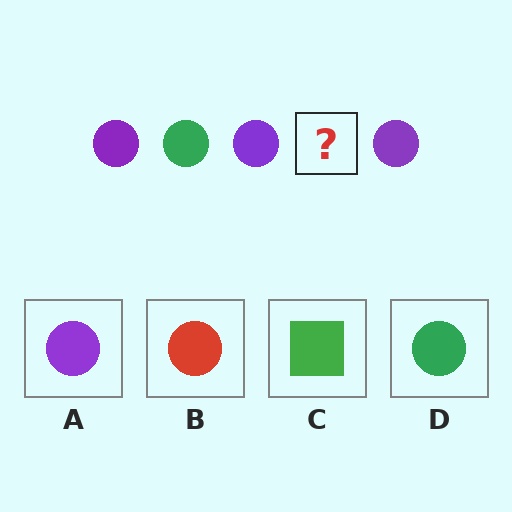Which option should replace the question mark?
Option D.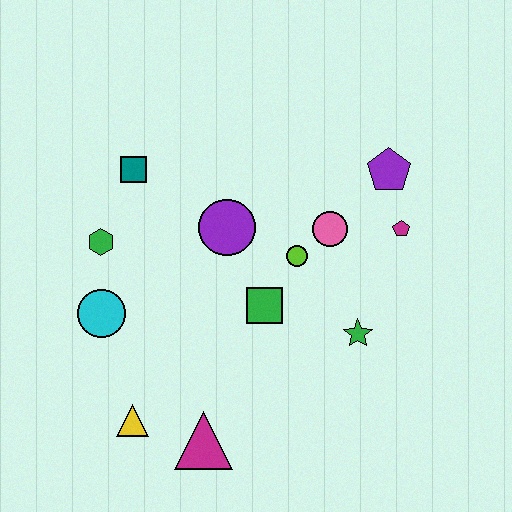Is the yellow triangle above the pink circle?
No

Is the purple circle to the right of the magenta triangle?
Yes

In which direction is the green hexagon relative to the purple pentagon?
The green hexagon is to the left of the purple pentagon.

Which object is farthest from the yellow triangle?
The purple pentagon is farthest from the yellow triangle.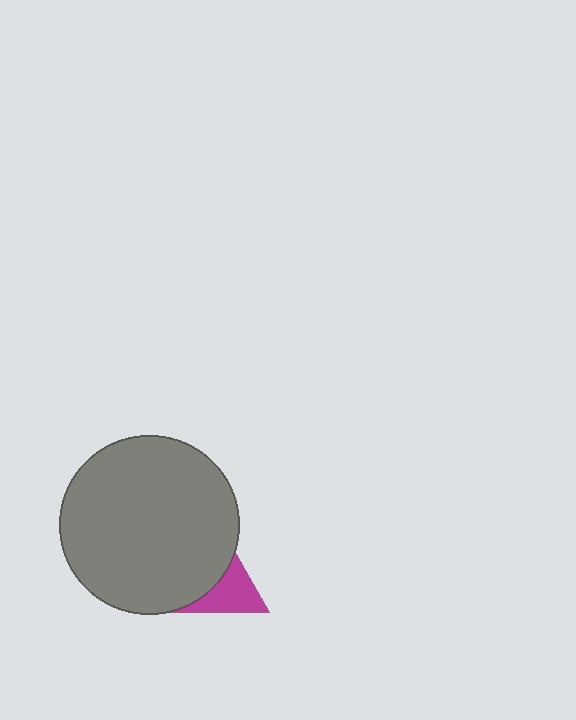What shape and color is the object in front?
The object in front is a gray circle.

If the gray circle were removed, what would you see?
You would see the complete magenta triangle.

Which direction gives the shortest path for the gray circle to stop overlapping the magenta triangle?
Moving left gives the shortest separation.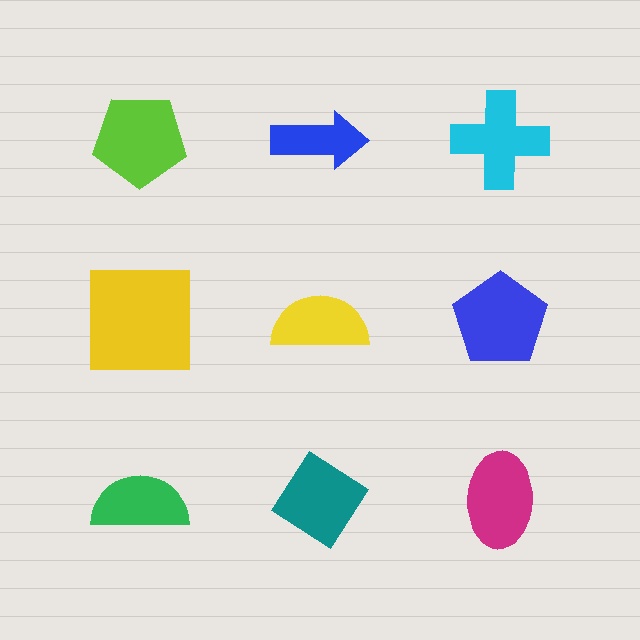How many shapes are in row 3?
3 shapes.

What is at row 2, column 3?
A blue pentagon.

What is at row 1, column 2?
A blue arrow.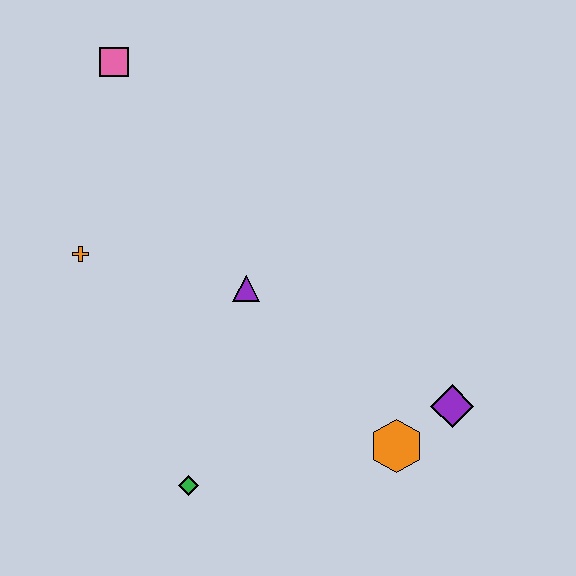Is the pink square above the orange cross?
Yes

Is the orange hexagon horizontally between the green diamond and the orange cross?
No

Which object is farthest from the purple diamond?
The pink square is farthest from the purple diamond.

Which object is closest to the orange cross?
The purple triangle is closest to the orange cross.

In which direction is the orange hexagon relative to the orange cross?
The orange hexagon is to the right of the orange cross.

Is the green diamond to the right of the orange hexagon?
No